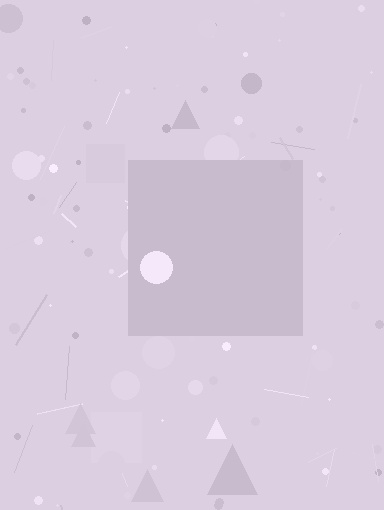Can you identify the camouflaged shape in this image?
The camouflaged shape is a square.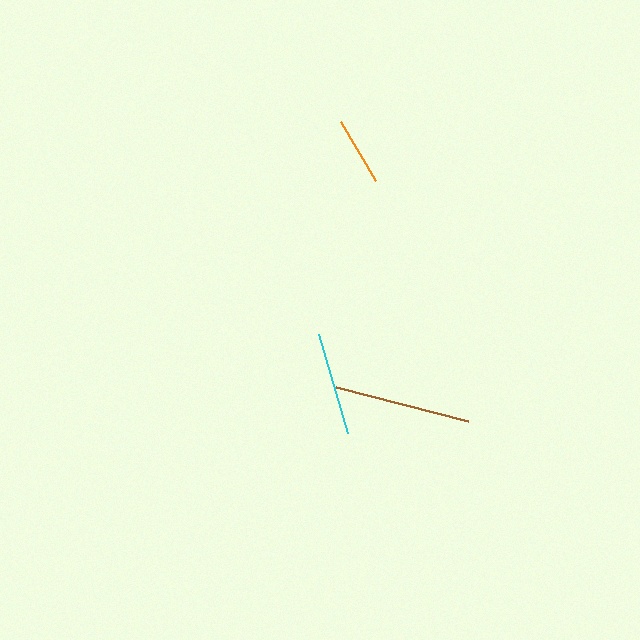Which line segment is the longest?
The brown line is the longest at approximately 135 pixels.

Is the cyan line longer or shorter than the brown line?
The brown line is longer than the cyan line.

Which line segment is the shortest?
The orange line is the shortest at approximately 68 pixels.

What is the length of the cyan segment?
The cyan segment is approximately 103 pixels long.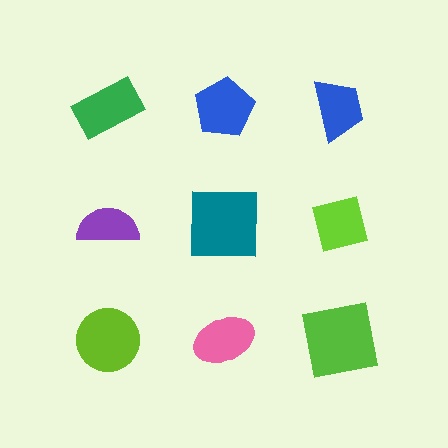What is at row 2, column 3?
A lime square.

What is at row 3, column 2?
A pink ellipse.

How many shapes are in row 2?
3 shapes.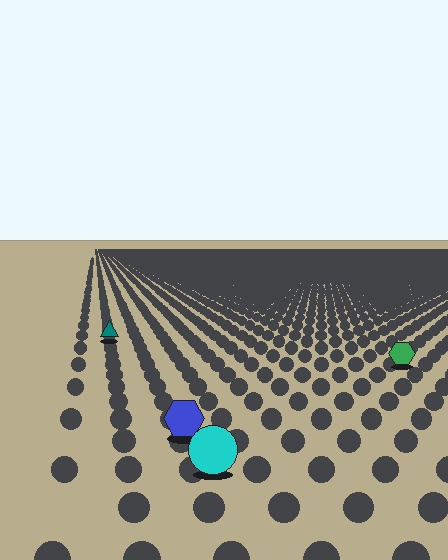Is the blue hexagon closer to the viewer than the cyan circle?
No. The cyan circle is closer — you can tell from the texture gradient: the ground texture is coarser near it.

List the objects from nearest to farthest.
From nearest to farthest: the cyan circle, the blue hexagon, the green hexagon, the teal triangle.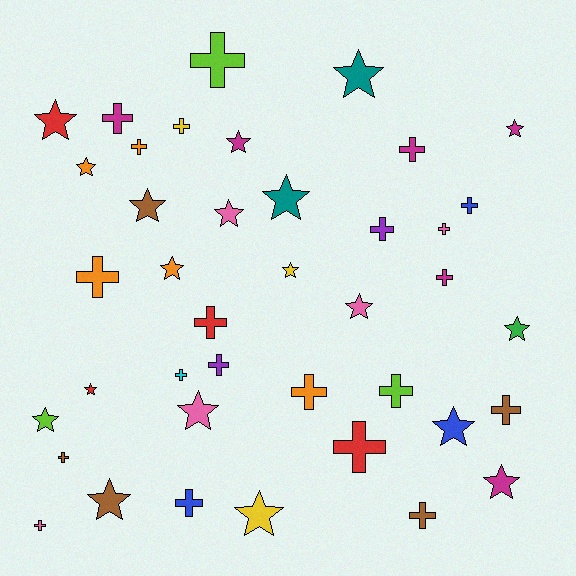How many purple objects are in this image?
There are 2 purple objects.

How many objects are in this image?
There are 40 objects.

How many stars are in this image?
There are 19 stars.